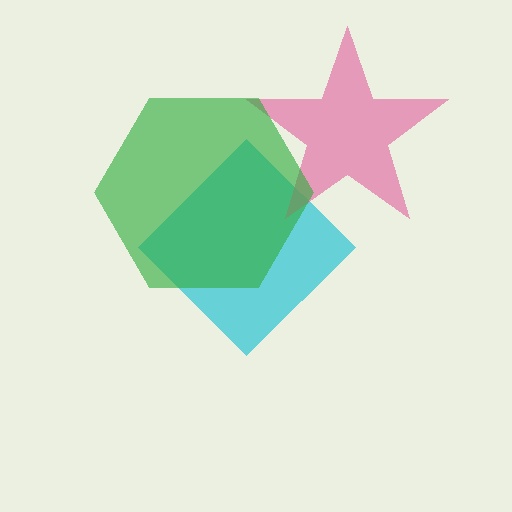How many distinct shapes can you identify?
There are 3 distinct shapes: a cyan diamond, a pink star, a green hexagon.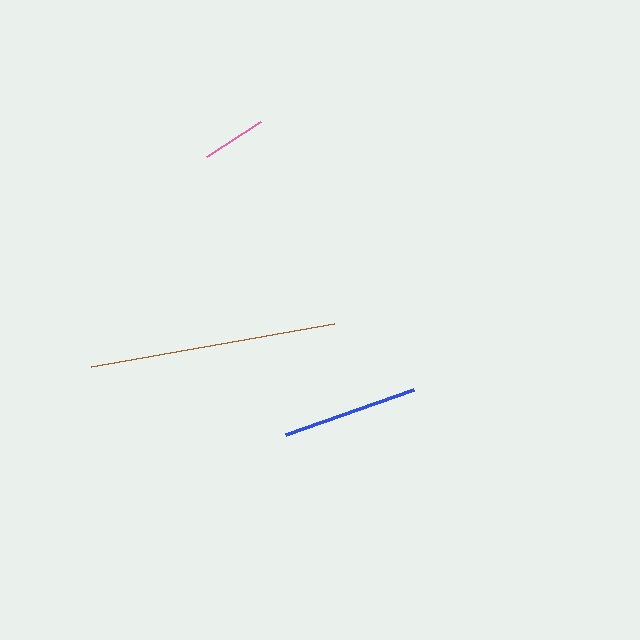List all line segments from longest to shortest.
From longest to shortest: brown, blue, pink.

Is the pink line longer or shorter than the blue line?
The blue line is longer than the pink line.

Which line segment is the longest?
The brown line is the longest at approximately 247 pixels.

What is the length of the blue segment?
The blue segment is approximately 136 pixels long.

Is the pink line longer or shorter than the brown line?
The brown line is longer than the pink line.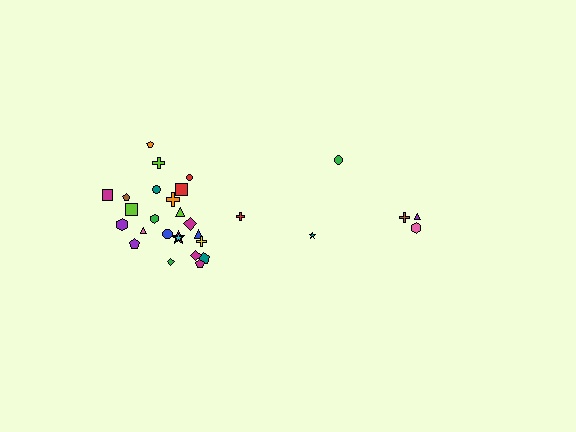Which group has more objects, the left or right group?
The left group.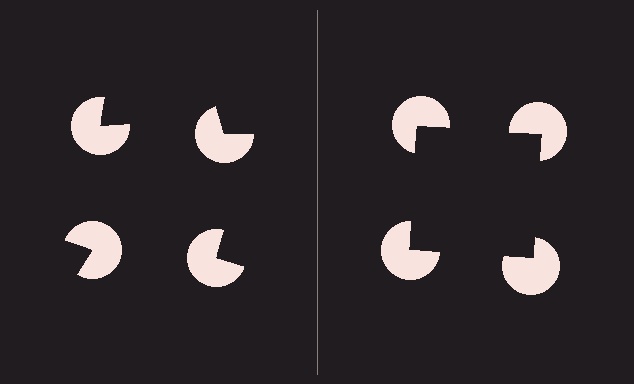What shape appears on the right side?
An illusory square.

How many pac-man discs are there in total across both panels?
8 — 4 on each side.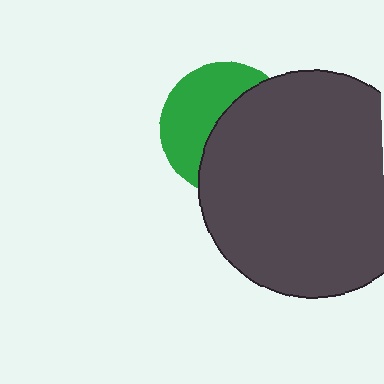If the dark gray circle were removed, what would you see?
You would see the complete green circle.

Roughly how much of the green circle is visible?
About half of it is visible (roughly 45%).